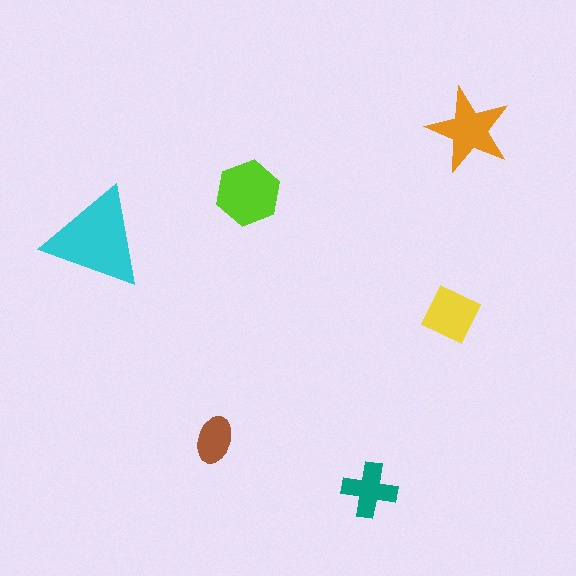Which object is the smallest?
The brown ellipse.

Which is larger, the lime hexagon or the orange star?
The lime hexagon.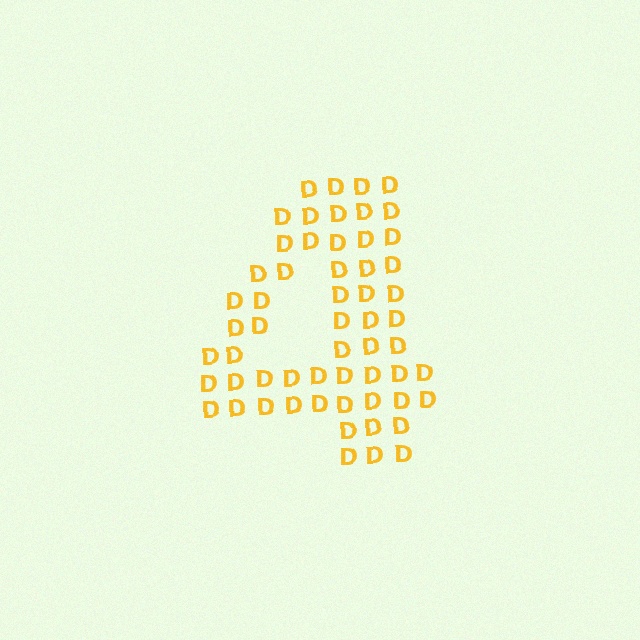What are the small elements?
The small elements are letter D's.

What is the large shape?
The large shape is the digit 4.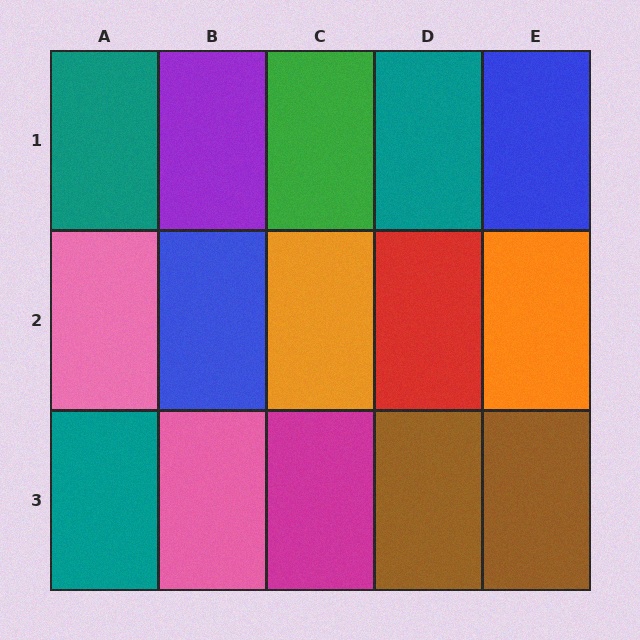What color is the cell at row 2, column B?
Blue.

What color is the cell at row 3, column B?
Pink.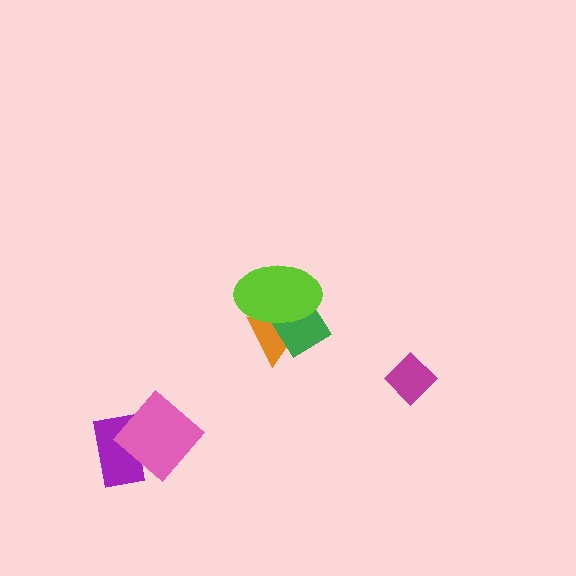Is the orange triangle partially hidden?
Yes, it is partially covered by another shape.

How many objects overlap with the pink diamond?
1 object overlaps with the pink diamond.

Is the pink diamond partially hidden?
No, no other shape covers it.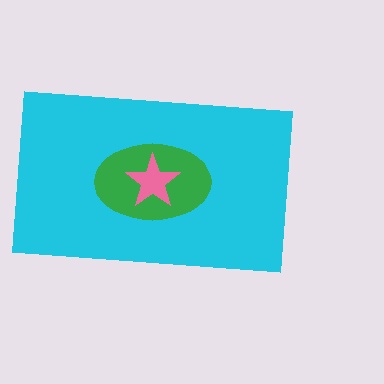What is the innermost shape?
The pink star.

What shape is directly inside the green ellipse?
The pink star.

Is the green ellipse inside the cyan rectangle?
Yes.